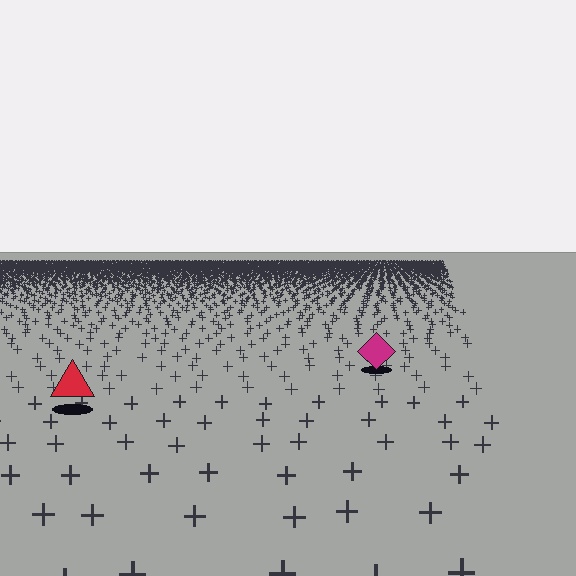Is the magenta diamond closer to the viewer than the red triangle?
No. The red triangle is closer — you can tell from the texture gradient: the ground texture is coarser near it.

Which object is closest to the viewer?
The red triangle is closest. The texture marks near it are larger and more spread out.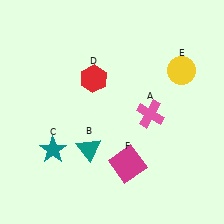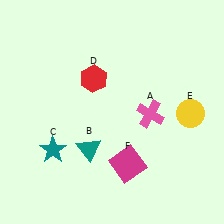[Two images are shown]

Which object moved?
The yellow circle (E) moved down.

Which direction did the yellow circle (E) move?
The yellow circle (E) moved down.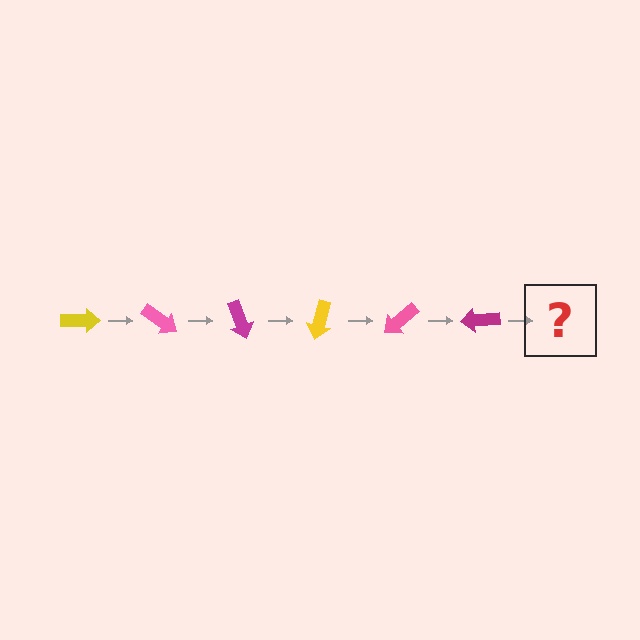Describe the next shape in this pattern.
It should be a yellow arrow, rotated 210 degrees from the start.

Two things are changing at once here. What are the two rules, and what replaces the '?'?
The two rules are that it rotates 35 degrees each step and the color cycles through yellow, pink, and magenta. The '?' should be a yellow arrow, rotated 210 degrees from the start.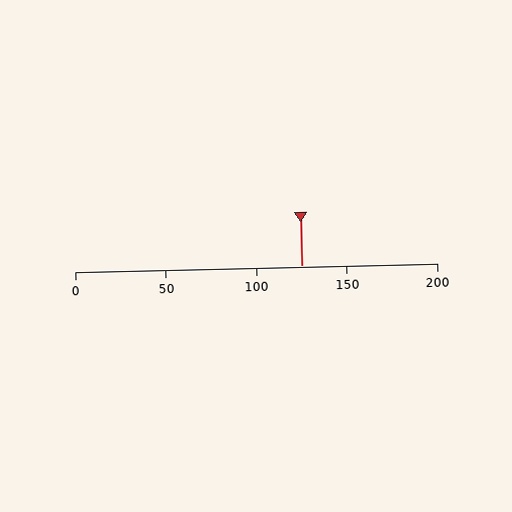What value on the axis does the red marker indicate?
The marker indicates approximately 125.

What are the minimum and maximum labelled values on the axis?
The axis runs from 0 to 200.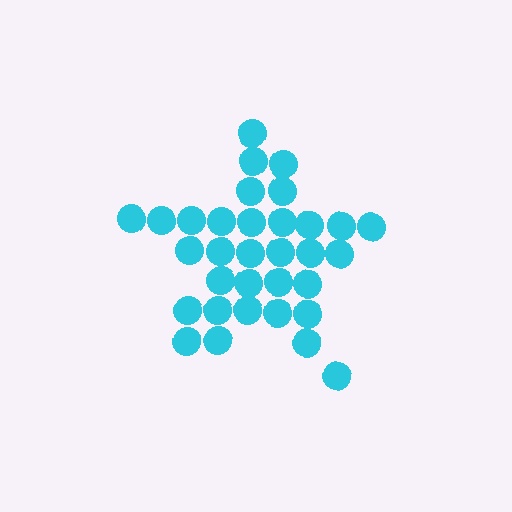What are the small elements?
The small elements are circles.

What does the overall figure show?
The overall figure shows a star.